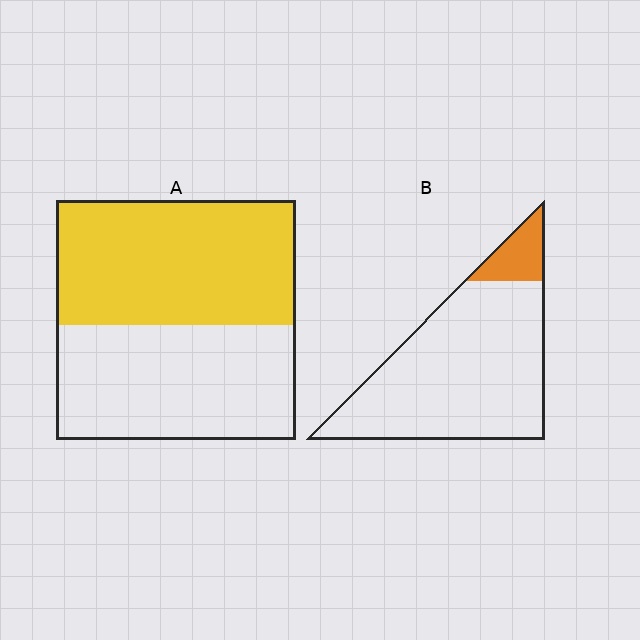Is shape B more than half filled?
No.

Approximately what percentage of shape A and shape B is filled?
A is approximately 50% and B is approximately 10%.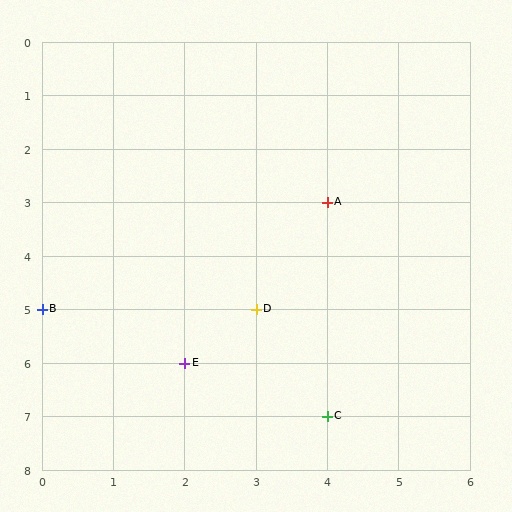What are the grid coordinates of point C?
Point C is at grid coordinates (4, 7).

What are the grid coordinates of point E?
Point E is at grid coordinates (2, 6).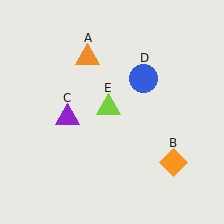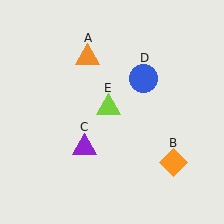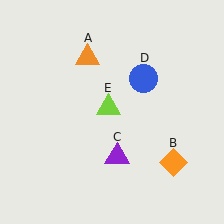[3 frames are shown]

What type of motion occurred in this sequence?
The purple triangle (object C) rotated counterclockwise around the center of the scene.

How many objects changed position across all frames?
1 object changed position: purple triangle (object C).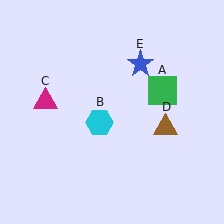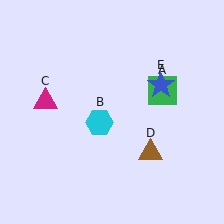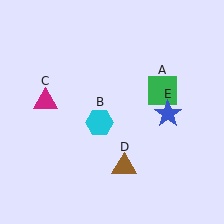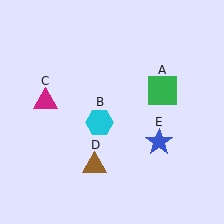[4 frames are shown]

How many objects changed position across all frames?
2 objects changed position: brown triangle (object D), blue star (object E).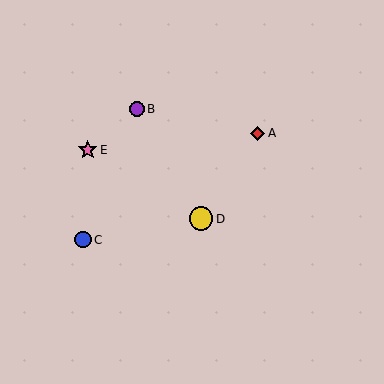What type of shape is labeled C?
Shape C is a blue circle.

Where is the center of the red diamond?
The center of the red diamond is at (258, 133).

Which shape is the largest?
The yellow circle (labeled D) is the largest.